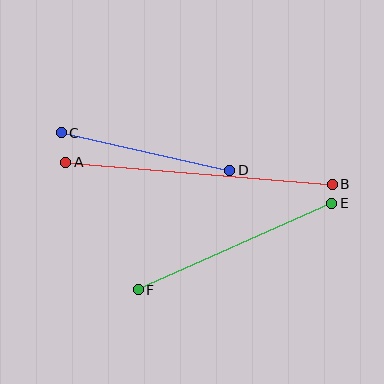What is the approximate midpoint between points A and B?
The midpoint is at approximately (199, 173) pixels.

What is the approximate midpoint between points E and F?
The midpoint is at approximately (235, 246) pixels.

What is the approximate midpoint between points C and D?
The midpoint is at approximately (146, 151) pixels.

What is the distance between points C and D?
The distance is approximately 172 pixels.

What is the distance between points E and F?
The distance is approximately 212 pixels.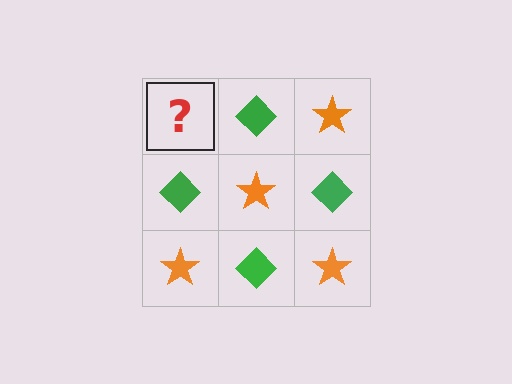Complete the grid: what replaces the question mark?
The question mark should be replaced with an orange star.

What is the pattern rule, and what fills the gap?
The rule is that it alternates orange star and green diamond in a checkerboard pattern. The gap should be filled with an orange star.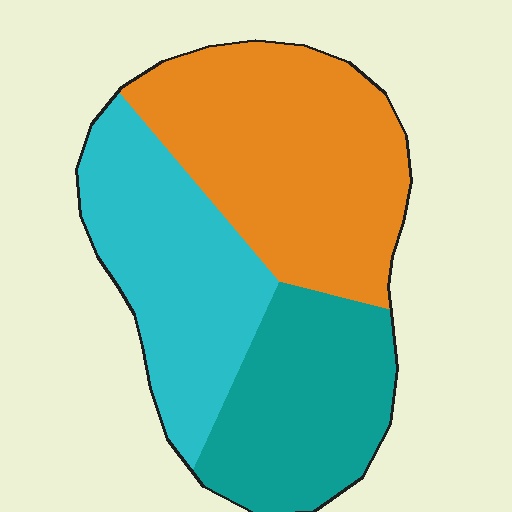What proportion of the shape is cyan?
Cyan covers roughly 30% of the shape.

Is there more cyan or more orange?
Orange.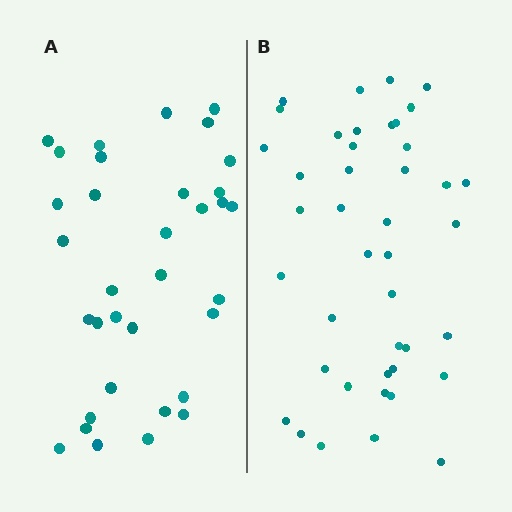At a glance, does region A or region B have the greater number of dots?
Region B (the right region) has more dots.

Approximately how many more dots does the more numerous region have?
Region B has roughly 8 or so more dots than region A.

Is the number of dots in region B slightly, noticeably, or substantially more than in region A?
Region B has only slightly more — the two regions are fairly close. The ratio is roughly 1.2 to 1.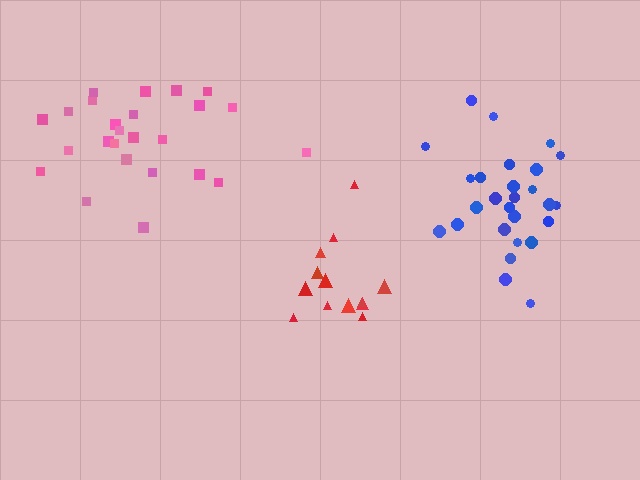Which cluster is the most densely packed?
Blue.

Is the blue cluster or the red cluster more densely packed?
Blue.